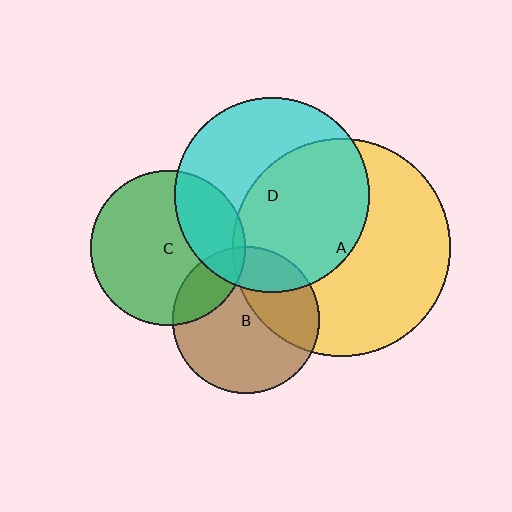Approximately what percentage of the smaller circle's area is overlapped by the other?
Approximately 20%.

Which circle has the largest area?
Circle A (yellow).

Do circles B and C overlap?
Yes.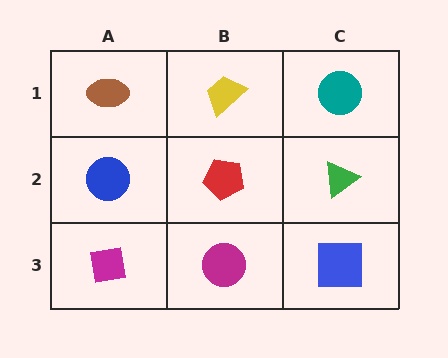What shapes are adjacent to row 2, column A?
A brown ellipse (row 1, column A), a magenta square (row 3, column A), a red pentagon (row 2, column B).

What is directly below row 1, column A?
A blue circle.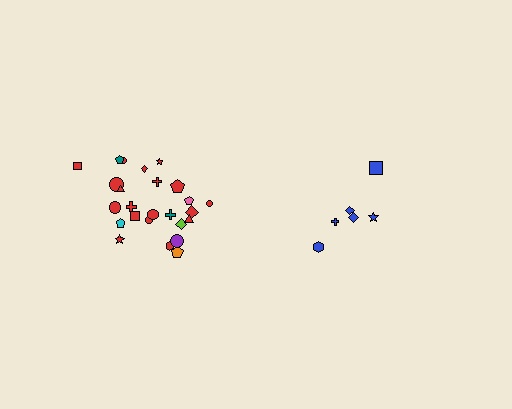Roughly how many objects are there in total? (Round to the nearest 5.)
Roughly 30 objects in total.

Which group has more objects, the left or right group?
The left group.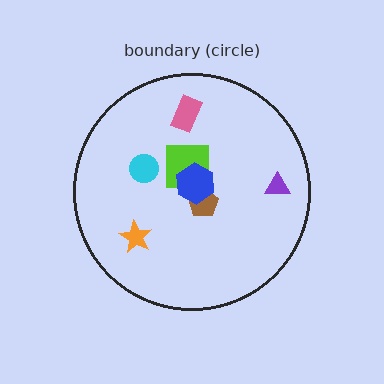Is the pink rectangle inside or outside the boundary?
Inside.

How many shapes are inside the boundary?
7 inside, 0 outside.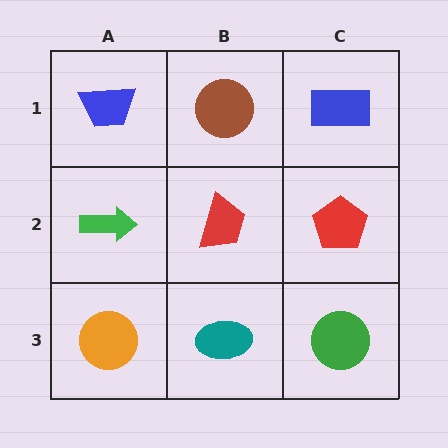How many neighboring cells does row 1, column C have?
2.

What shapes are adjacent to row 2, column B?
A brown circle (row 1, column B), a teal ellipse (row 3, column B), a green arrow (row 2, column A), a red pentagon (row 2, column C).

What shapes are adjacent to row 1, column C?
A red pentagon (row 2, column C), a brown circle (row 1, column B).